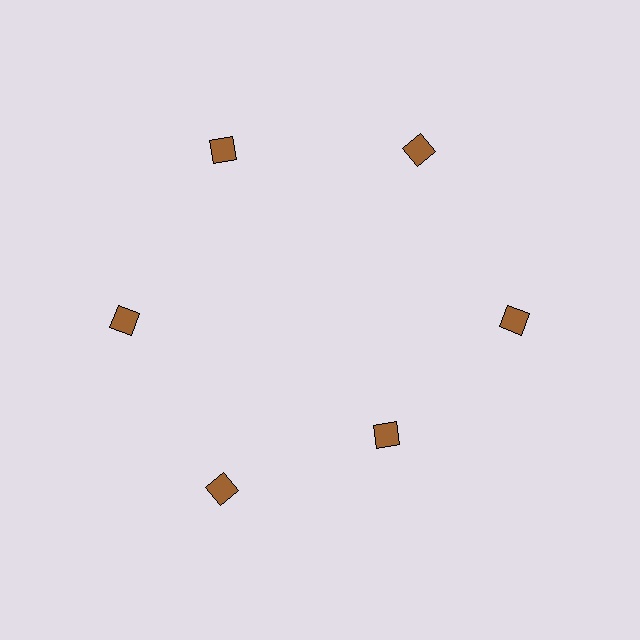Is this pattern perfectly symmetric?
No. The 6 brown diamonds are arranged in a ring, but one element near the 5 o'clock position is pulled inward toward the center, breaking the 6-fold rotational symmetry.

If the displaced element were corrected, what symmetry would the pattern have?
It would have 6-fold rotational symmetry — the pattern would map onto itself every 60 degrees.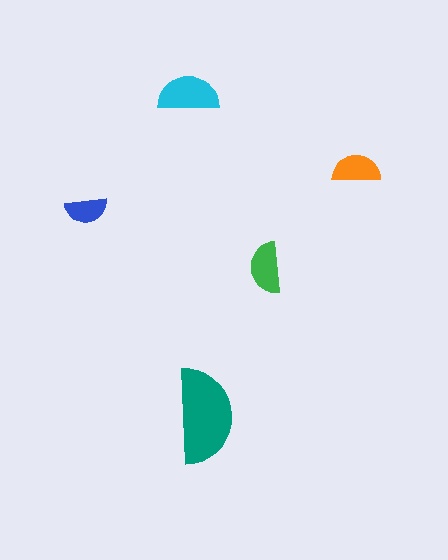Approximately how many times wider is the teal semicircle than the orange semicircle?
About 2 times wider.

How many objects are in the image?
There are 5 objects in the image.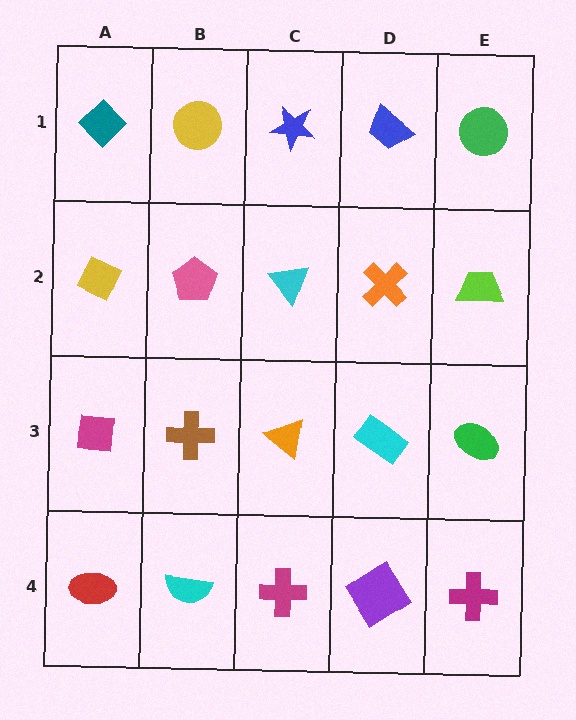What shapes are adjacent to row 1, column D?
An orange cross (row 2, column D), a blue star (row 1, column C), a green circle (row 1, column E).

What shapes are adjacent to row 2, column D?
A blue trapezoid (row 1, column D), a cyan rectangle (row 3, column D), a cyan triangle (row 2, column C), a lime trapezoid (row 2, column E).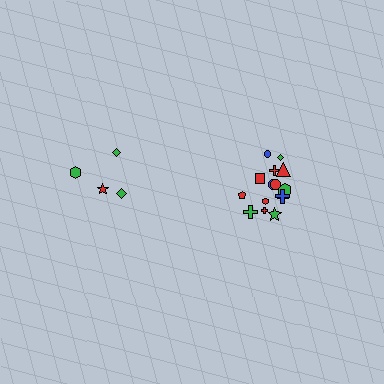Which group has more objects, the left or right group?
The right group.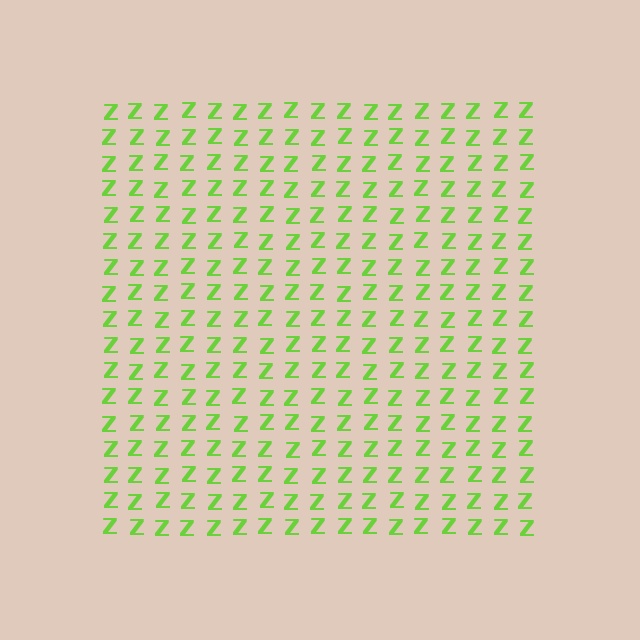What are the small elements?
The small elements are letter Z's.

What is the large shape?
The large shape is a square.